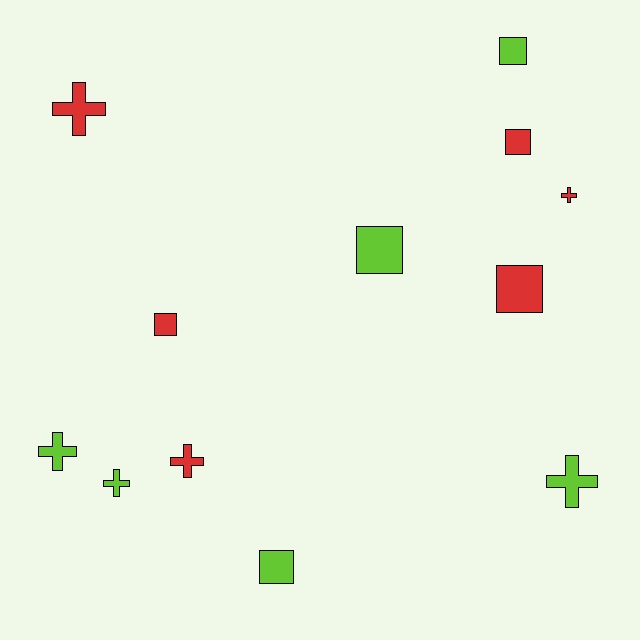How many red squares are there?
There are 3 red squares.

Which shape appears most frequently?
Square, with 6 objects.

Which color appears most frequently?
Lime, with 6 objects.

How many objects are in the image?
There are 12 objects.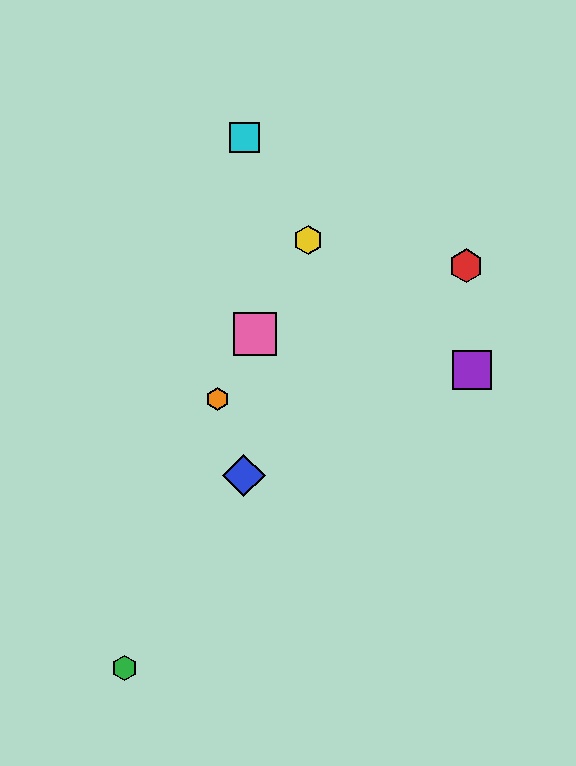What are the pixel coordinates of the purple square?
The purple square is at (472, 370).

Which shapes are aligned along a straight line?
The yellow hexagon, the orange hexagon, the pink square are aligned along a straight line.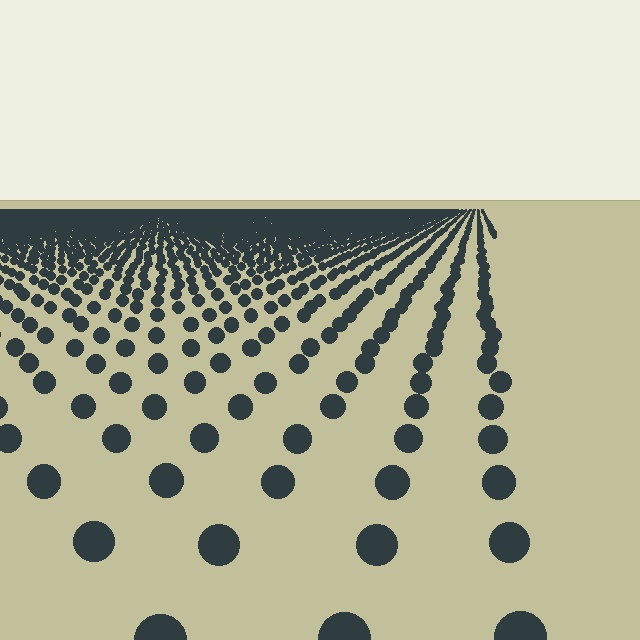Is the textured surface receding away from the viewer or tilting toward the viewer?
The surface is receding away from the viewer. Texture elements get smaller and denser toward the top.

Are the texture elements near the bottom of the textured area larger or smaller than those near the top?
Larger. Near the bottom, elements are closer to the viewer and appear at a bigger on-screen size.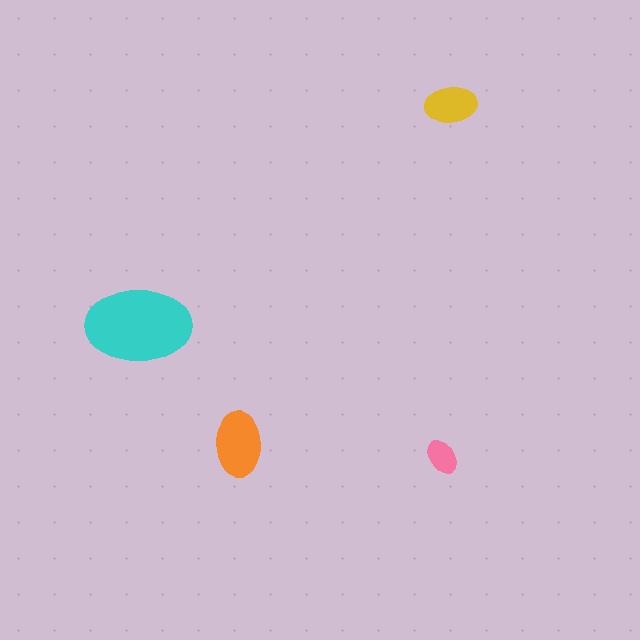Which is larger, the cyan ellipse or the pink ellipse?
The cyan one.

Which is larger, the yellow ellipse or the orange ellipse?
The orange one.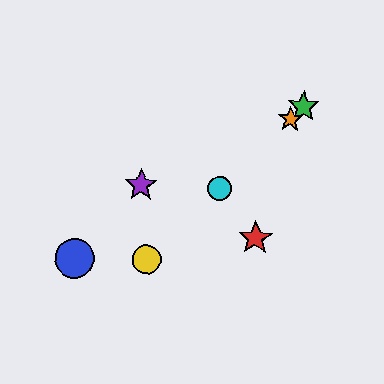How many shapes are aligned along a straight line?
4 shapes (the green star, the yellow circle, the orange star, the cyan circle) are aligned along a straight line.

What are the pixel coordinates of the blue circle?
The blue circle is at (74, 258).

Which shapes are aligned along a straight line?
The green star, the yellow circle, the orange star, the cyan circle are aligned along a straight line.